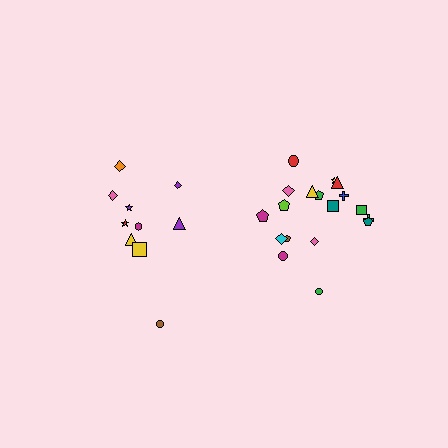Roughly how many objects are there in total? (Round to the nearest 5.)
Roughly 30 objects in total.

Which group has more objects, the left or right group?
The right group.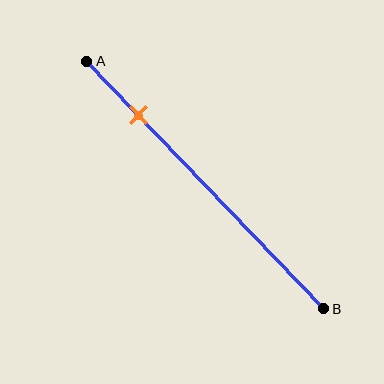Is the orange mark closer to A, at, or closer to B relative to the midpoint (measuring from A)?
The orange mark is closer to point A than the midpoint of segment AB.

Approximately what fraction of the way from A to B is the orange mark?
The orange mark is approximately 20% of the way from A to B.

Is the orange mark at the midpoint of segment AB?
No, the mark is at about 20% from A, not at the 50% midpoint.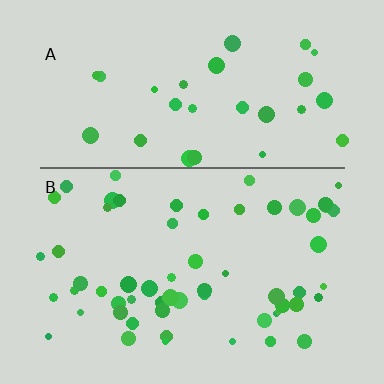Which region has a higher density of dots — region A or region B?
B (the bottom).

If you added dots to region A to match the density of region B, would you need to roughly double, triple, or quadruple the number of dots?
Approximately double.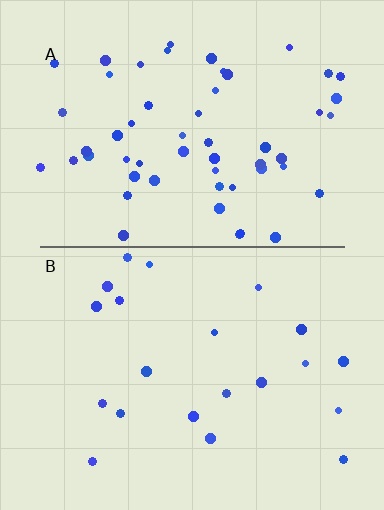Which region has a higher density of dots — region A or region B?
A (the top).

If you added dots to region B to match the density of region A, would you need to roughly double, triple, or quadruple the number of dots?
Approximately triple.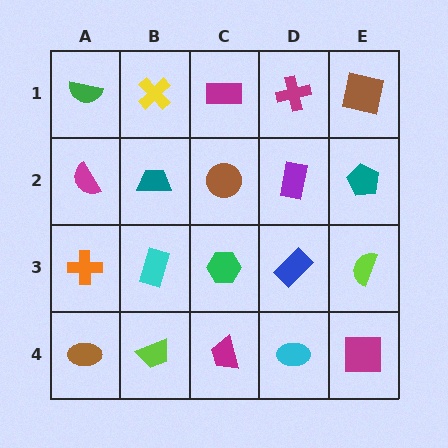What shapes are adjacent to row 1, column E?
A teal pentagon (row 2, column E), a magenta cross (row 1, column D).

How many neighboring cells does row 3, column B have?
4.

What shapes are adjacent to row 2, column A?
A green semicircle (row 1, column A), an orange cross (row 3, column A), a teal trapezoid (row 2, column B).